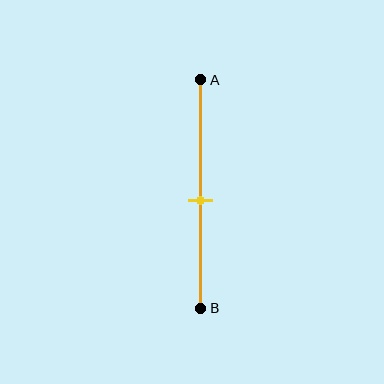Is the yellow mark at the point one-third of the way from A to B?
No, the mark is at about 55% from A, not at the 33% one-third point.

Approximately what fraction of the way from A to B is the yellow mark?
The yellow mark is approximately 55% of the way from A to B.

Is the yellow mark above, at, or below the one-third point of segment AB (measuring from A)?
The yellow mark is below the one-third point of segment AB.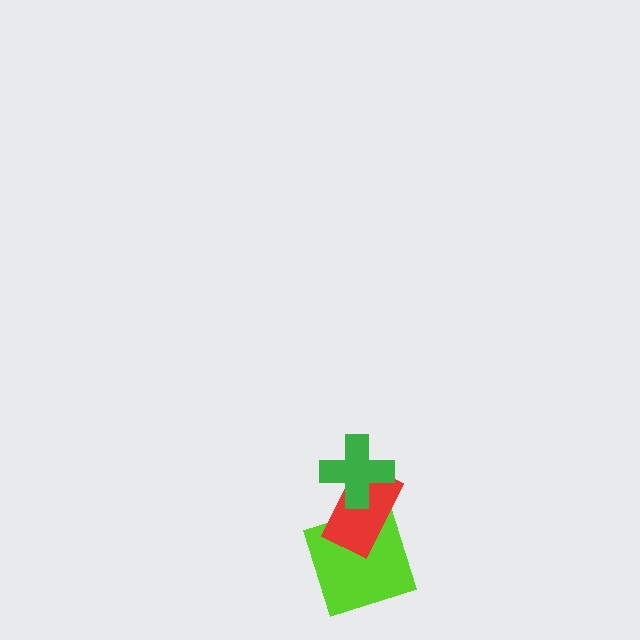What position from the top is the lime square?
The lime square is 3rd from the top.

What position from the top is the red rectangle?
The red rectangle is 2nd from the top.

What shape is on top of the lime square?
The red rectangle is on top of the lime square.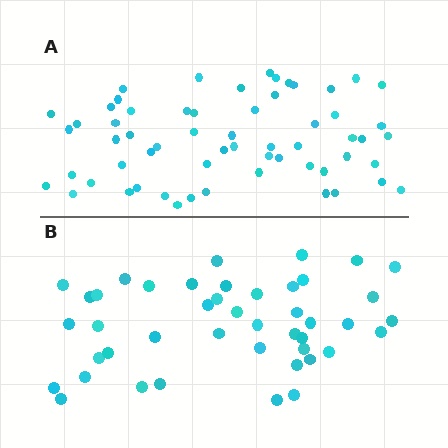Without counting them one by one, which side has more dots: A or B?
Region A (the top region) has more dots.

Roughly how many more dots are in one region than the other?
Region A has approximately 15 more dots than region B.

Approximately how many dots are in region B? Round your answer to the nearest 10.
About 40 dots. (The exact count is 44, which rounds to 40.)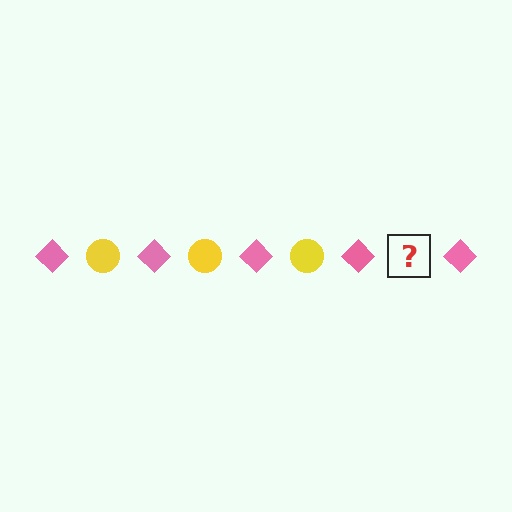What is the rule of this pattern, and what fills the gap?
The rule is that the pattern alternates between pink diamond and yellow circle. The gap should be filled with a yellow circle.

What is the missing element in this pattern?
The missing element is a yellow circle.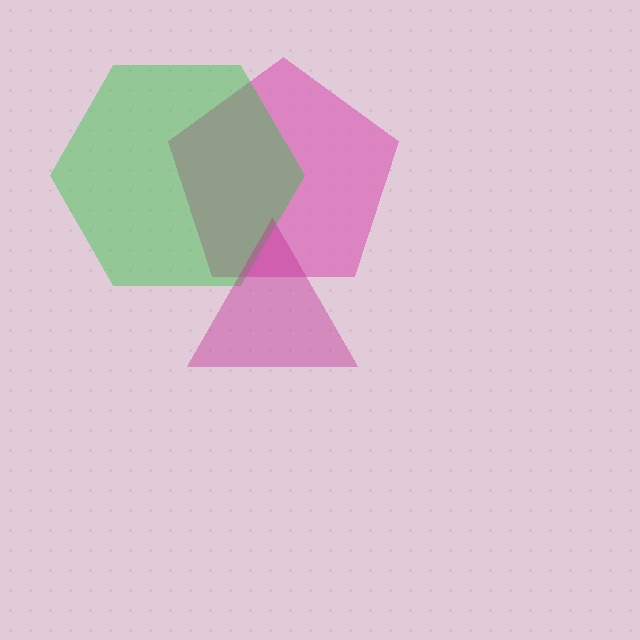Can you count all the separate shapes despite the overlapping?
Yes, there are 3 separate shapes.